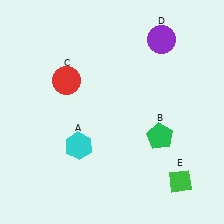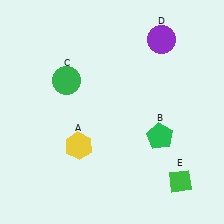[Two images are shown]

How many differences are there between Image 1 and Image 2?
There are 2 differences between the two images.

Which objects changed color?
A changed from cyan to yellow. C changed from red to green.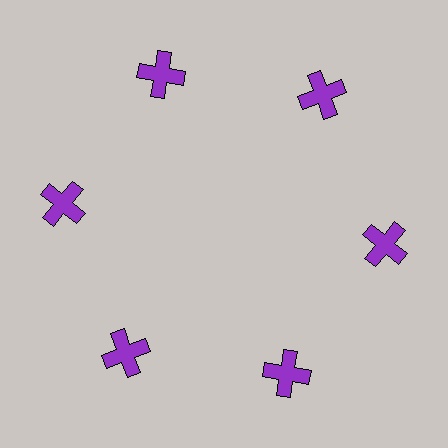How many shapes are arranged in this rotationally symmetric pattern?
There are 6 shapes, arranged in 6 groups of 1.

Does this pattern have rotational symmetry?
Yes, this pattern has 6-fold rotational symmetry. It looks the same after rotating 60 degrees around the center.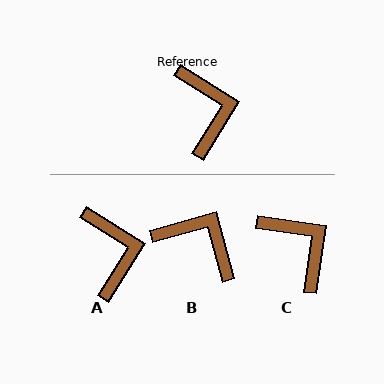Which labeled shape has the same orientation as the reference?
A.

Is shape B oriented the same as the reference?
No, it is off by about 47 degrees.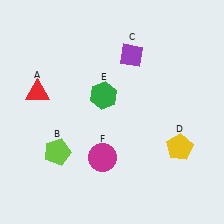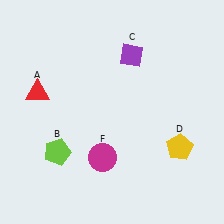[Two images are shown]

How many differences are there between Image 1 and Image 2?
There is 1 difference between the two images.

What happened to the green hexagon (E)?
The green hexagon (E) was removed in Image 2. It was in the top-left area of Image 1.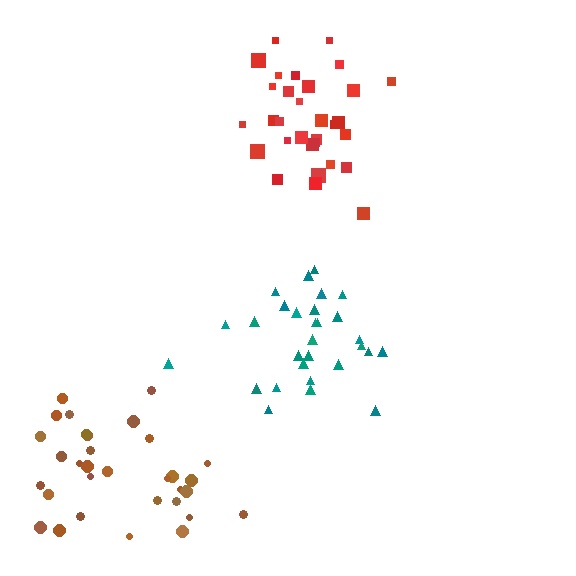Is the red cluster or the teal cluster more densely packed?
Red.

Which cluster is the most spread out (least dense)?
Brown.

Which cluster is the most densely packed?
Red.